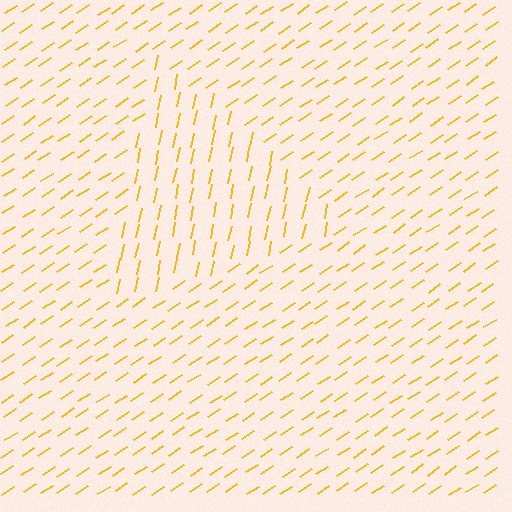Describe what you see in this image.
The image is filled with small yellow line segments. A triangle region in the image has lines oriented differently from the surrounding lines, creating a visible texture boundary.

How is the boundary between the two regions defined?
The boundary is defined purely by a change in line orientation (approximately 45 degrees difference). All lines are the same color and thickness.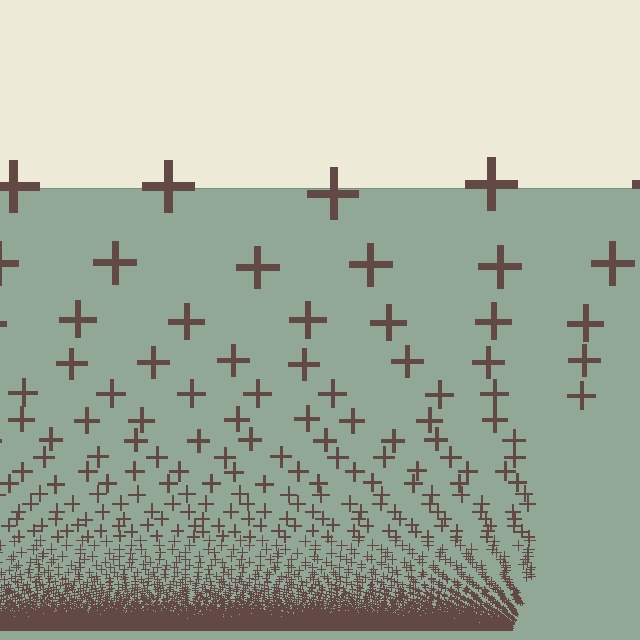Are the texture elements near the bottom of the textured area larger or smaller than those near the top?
Smaller. The gradient is inverted — elements near the bottom are smaller and denser.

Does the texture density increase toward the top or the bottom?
Density increases toward the bottom.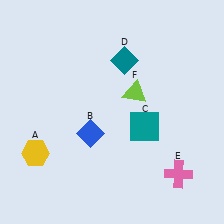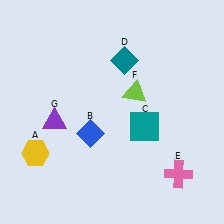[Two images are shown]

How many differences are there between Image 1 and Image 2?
There is 1 difference between the two images.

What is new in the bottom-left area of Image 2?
A purple triangle (G) was added in the bottom-left area of Image 2.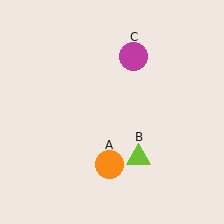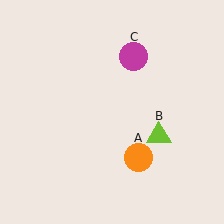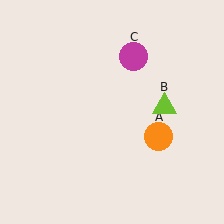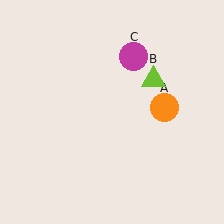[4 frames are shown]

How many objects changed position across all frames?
2 objects changed position: orange circle (object A), lime triangle (object B).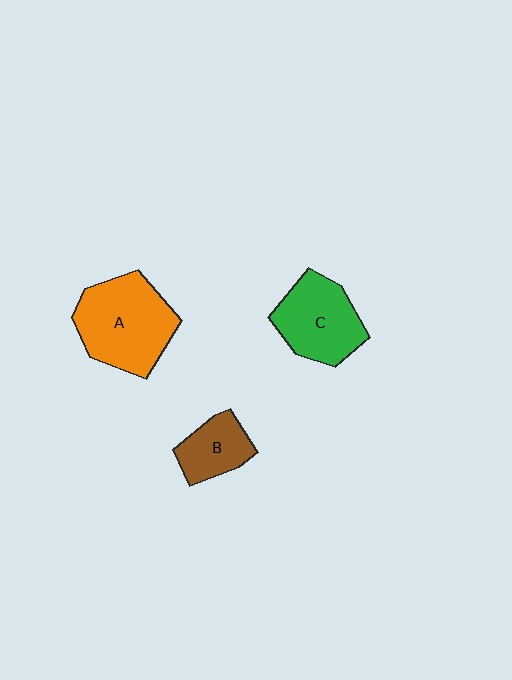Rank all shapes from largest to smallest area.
From largest to smallest: A (orange), C (green), B (brown).